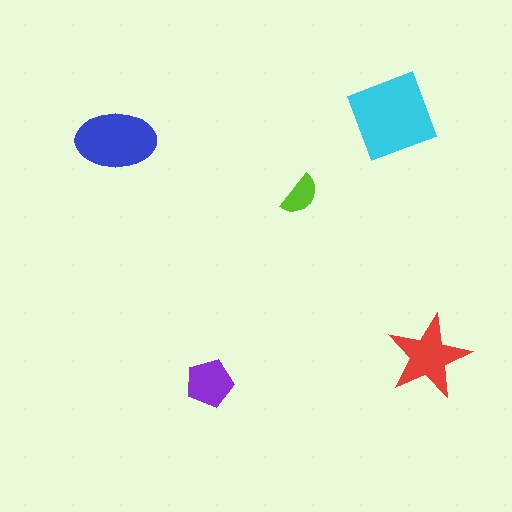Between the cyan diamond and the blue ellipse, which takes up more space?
The cyan diamond.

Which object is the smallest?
The lime semicircle.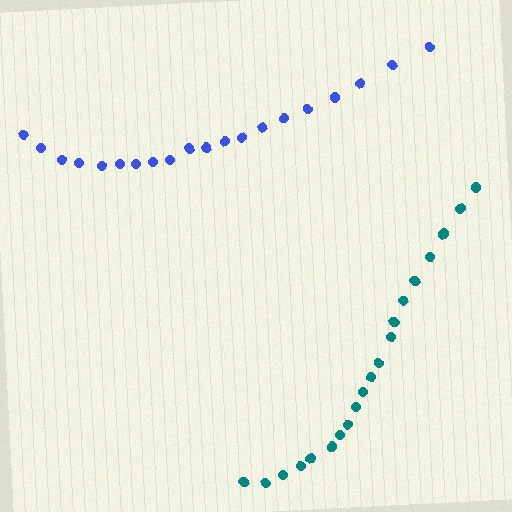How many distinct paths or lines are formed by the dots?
There are 2 distinct paths.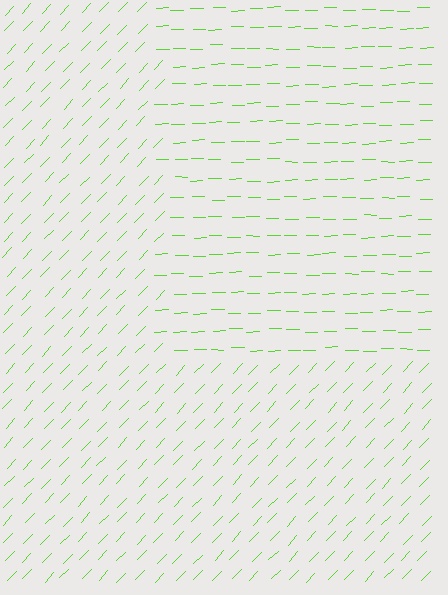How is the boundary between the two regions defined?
The boundary is defined purely by a change in line orientation (approximately 45 degrees difference). All lines are the same color and thickness.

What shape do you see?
I see a rectangle.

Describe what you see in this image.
The image is filled with small lime line segments. A rectangle region in the image has lines oriented differently from the surrounding lines, creating a visible texture boundary.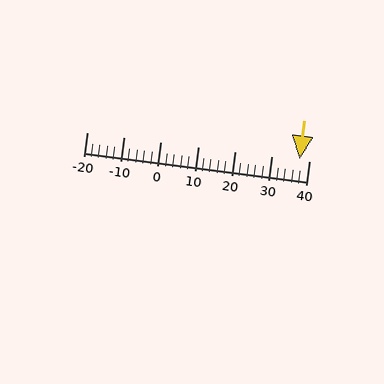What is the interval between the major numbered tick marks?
The major tick marks are spaced 10 units apart.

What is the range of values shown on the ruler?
The ruler shows values from -20 to 40.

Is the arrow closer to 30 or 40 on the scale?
The arrow is closer to 40.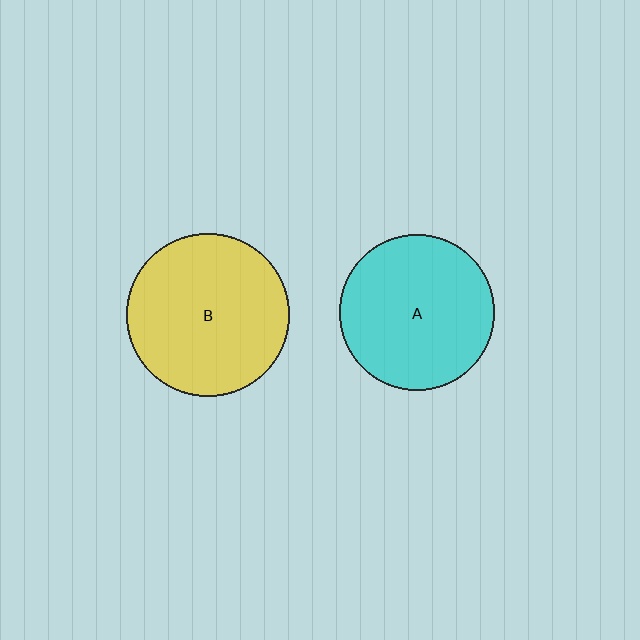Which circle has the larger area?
Circle B (yellow).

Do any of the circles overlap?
No, none of the circles overlap.